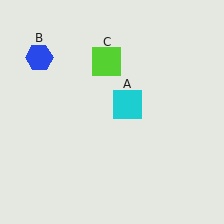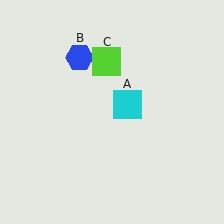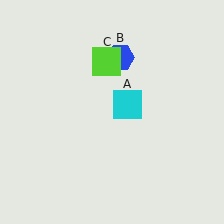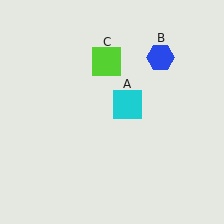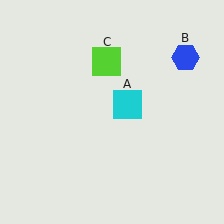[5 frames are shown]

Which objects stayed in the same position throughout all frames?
Cyan square (object A) and lime square (object C) remained stationary.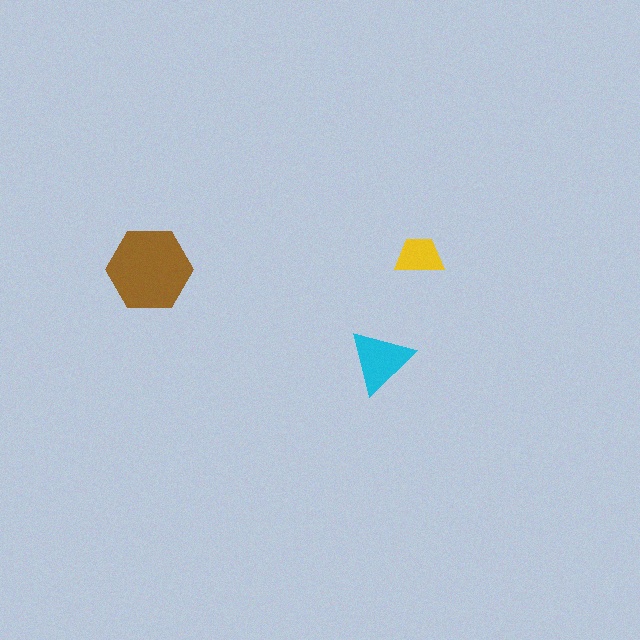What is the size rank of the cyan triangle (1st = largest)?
2nd.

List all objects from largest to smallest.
The brown hexagon, the cyan triangle, the yellow trapezoid.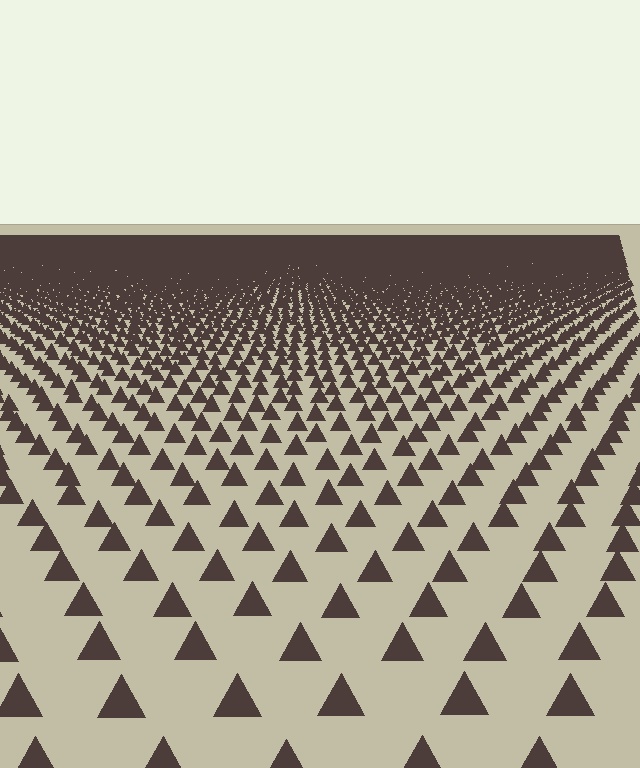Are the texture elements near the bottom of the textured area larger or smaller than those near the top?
Larger. Near the bottom, elements are closer to the viewer and appear at a bigger on-screen size.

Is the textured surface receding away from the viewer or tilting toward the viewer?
The surface is receding away from the viewer. Texture elements get smaller and denser toward the top.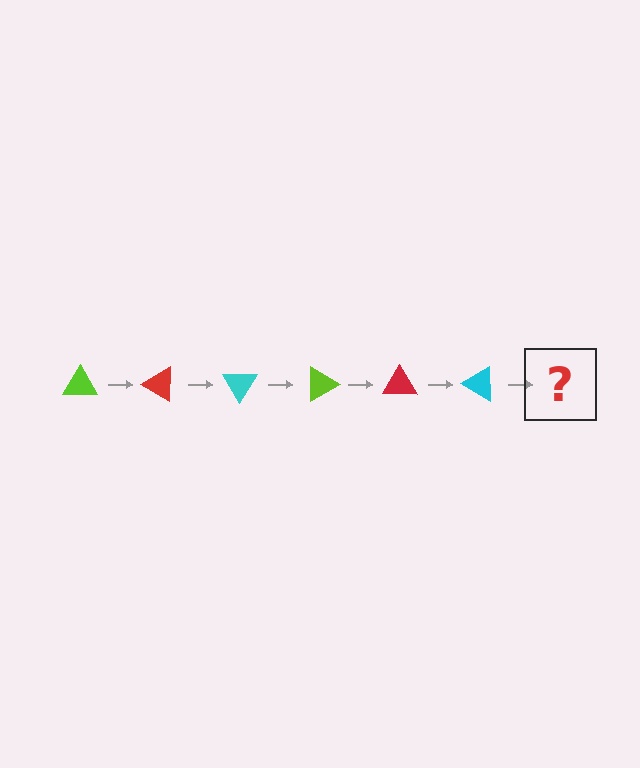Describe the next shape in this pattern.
It should be a lime triangle, rotated 180 degrees from the start.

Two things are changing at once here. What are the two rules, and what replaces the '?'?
The two rules are that it rotates 30 degrees each step and the color cycles through lime, red, and cyan. The '?' should be a lime triangle, rotated 180 degrees from the start.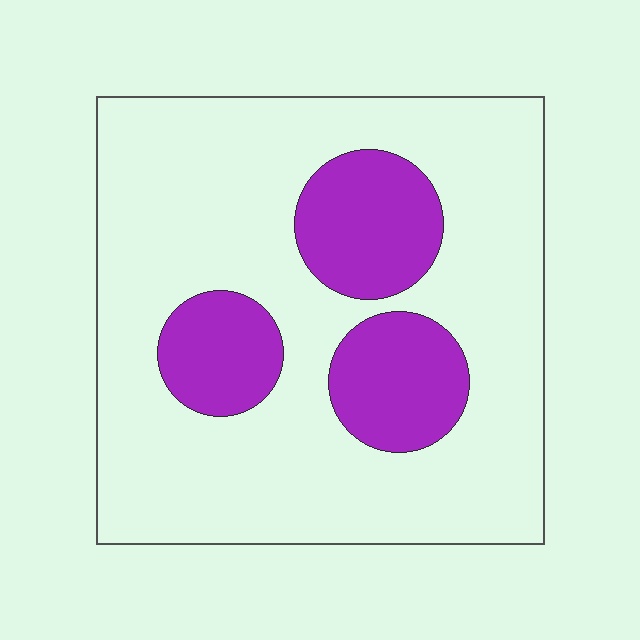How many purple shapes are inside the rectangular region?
3.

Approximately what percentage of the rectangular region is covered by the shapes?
Approximately 25%.